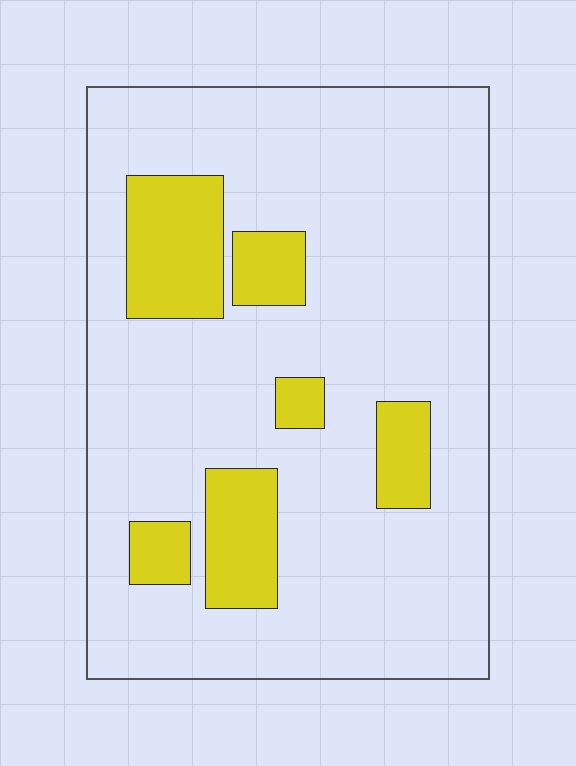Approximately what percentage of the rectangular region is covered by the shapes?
Approximately 20%.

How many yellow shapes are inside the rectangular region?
6.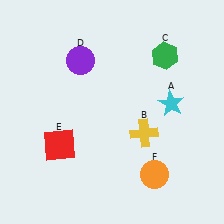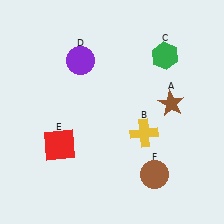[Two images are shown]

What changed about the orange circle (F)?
In Image 1, F is orange. In Image 2, it changed to brown.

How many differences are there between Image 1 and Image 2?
There are 2 differences between the two images.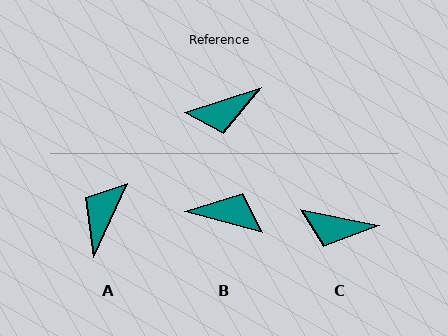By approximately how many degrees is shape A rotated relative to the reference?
Approximately 133 degrees clockwise.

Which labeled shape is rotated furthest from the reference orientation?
B, about 147 degrees away.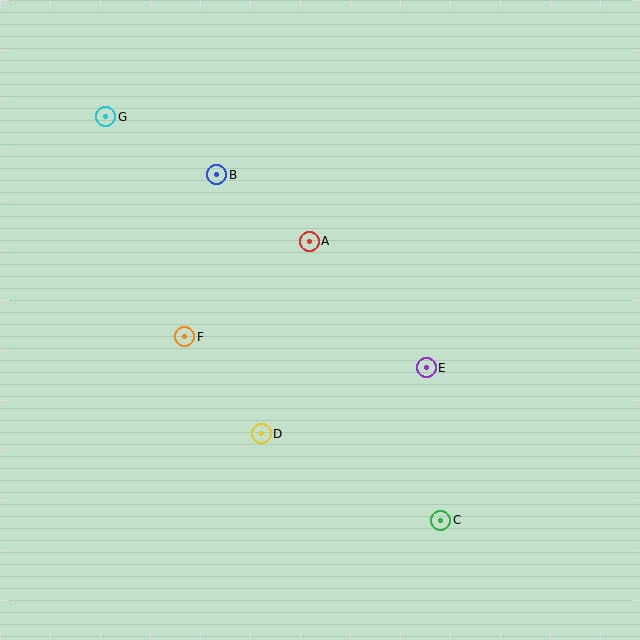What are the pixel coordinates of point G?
Point G is at (106, 117).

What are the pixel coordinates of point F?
Point F is at (185, 337).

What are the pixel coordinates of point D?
Point D is at (261, 434).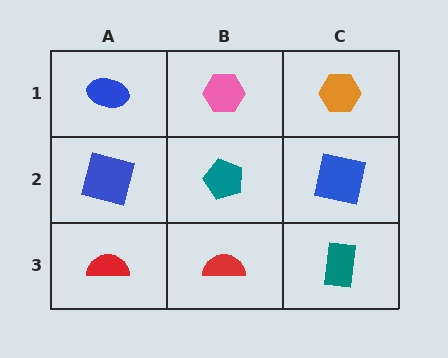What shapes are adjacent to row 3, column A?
A blue square (row 2, column A), a red semicircle (row 3, column B).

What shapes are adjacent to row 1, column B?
A teal pentagon (row 2, column B), a blue ellipse (row 1, column A), an orange hexagon (row 1, column C).